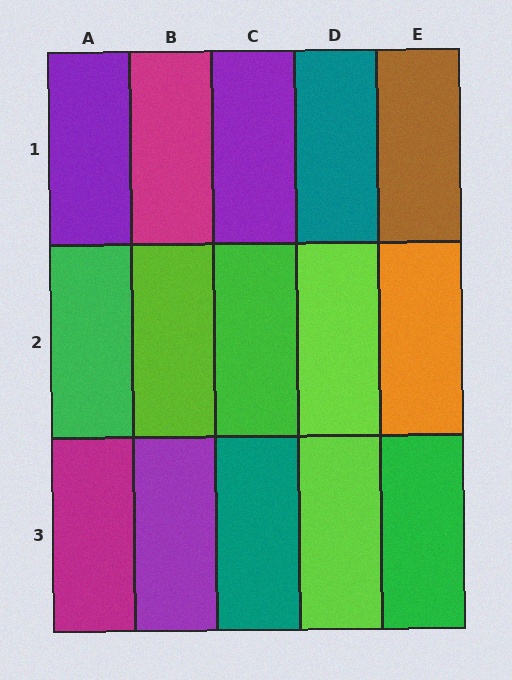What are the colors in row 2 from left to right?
Green, lime, green, lime, orange.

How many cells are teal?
2 cells are teal.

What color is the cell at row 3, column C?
Teal.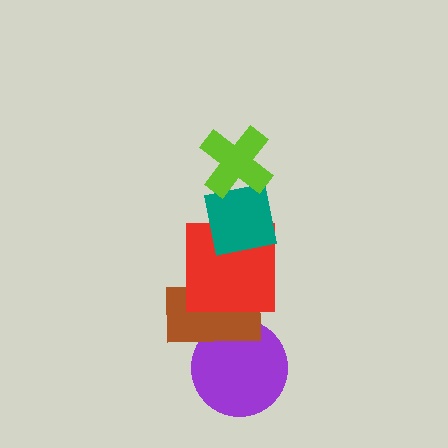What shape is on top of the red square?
The teal square is on top of the red square.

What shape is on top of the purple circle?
The brown rectangle is on top of the purple circle.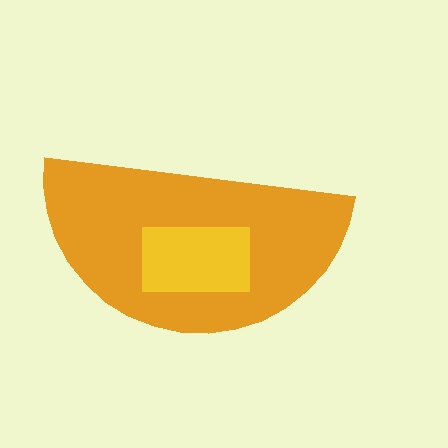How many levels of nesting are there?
2.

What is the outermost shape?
The orange semicircle.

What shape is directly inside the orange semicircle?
The yellow rectangle.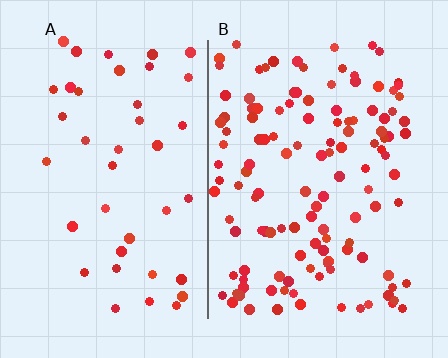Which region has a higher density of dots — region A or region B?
B (the right).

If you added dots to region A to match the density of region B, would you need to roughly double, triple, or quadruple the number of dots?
Approximately triple.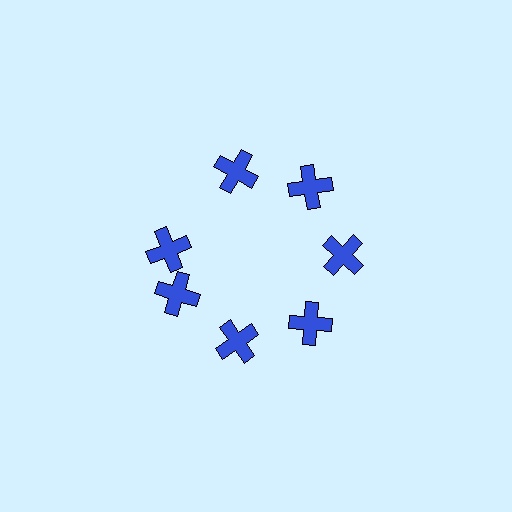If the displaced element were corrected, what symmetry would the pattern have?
It would have 7-fold rotational symmetry — the pattern would map onto itself every 51 degrees.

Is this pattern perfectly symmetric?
No. The 7 blue crosses are arranged in a ring, but one element near the 10 o'clock position is rotated out of alignment along the ring, breaking the 7-fold rotational symmetry.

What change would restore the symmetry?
The symmetry would be restored by rotating it back into even spacing with its neighbors so that all 7 crosses sit at equal angles and equal distance from the center.